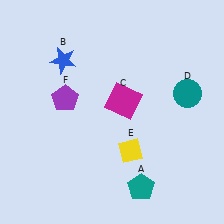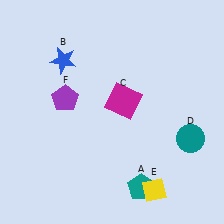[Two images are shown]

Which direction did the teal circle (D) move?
The teal circle (D) moved down.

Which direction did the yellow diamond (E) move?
The yellow diamond (E) moved down.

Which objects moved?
The objects that moved are: the teal circle (D), the yellow diamond (E).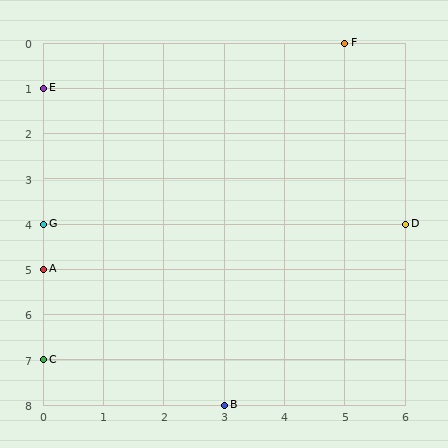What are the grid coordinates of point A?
Point A is at grid coordinates (0, 5).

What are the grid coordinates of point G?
Point G is at grid coordinates (0, 4).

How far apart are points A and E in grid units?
Points A and E are 4 rows apart.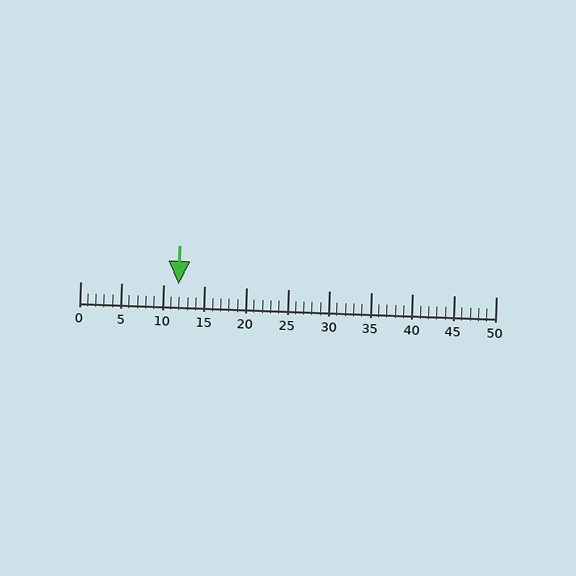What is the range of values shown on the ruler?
The ruler shows values from 0 to 50.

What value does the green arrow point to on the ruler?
The green arrow points to approximately 12.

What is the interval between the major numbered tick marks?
The major tick marks are spaced 5 units apart.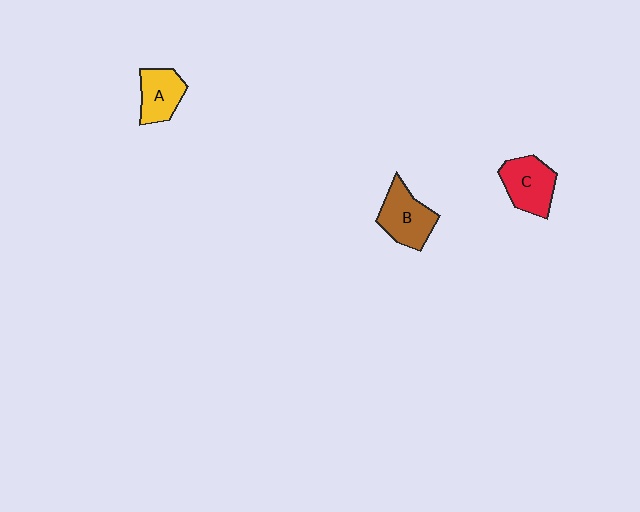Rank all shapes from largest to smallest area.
From largest to smallest: B (brown), C (red), A (yellow).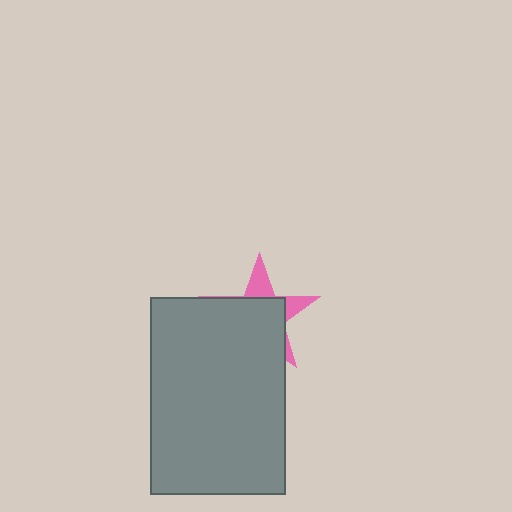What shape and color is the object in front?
The object in front is a gray rectangle.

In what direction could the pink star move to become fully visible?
The pink star could move up. That would shift it out from behind the gray rectangle entirely.